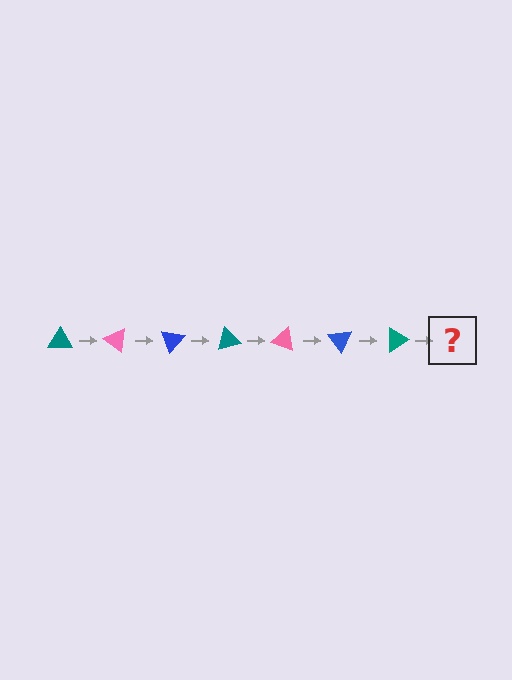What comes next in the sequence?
The next element should be a pink triangle, rotated 245 degrees from the start.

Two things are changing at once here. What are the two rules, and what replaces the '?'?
The two rules are that it rotates 35 degrees each step and the color cycles through teal, pink, and blue. The '?' should be a pink triangle, rotated 245 degrees from the start.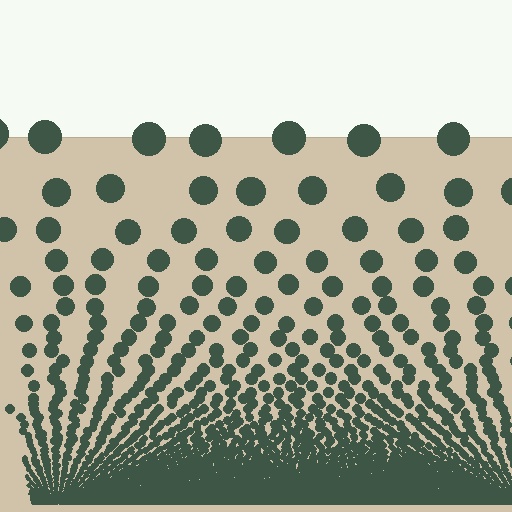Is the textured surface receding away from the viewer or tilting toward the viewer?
The surface appears to tilt toward the viewer. Texture elements get larger and sparser toward the top.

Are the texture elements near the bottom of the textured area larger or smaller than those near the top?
Smaller. The gradient is inverted — elements near the bottom are smaller and denser.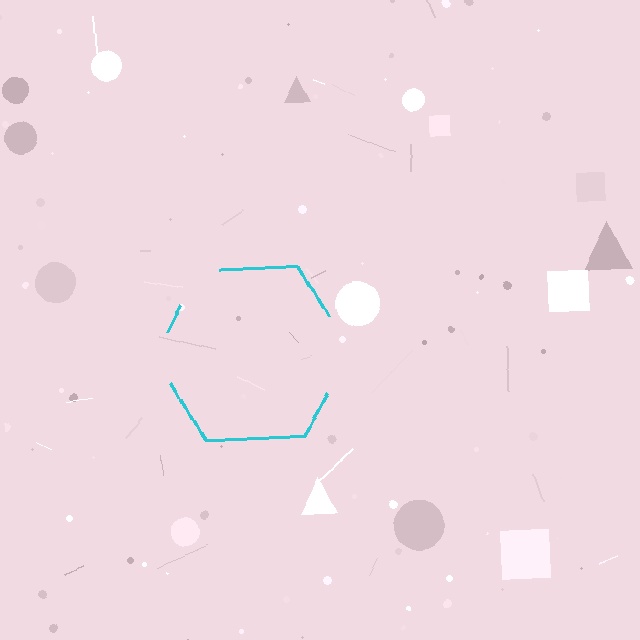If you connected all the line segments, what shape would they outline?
They would outline a hexagon.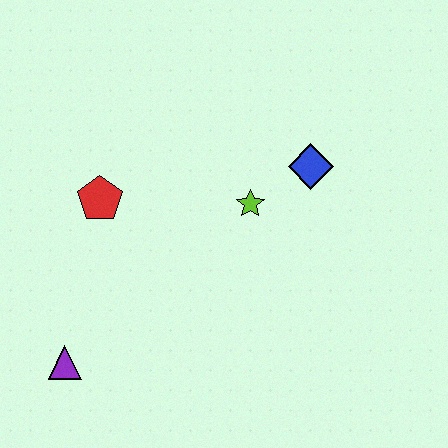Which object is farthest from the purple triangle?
The blue diamond is farthest from the purple triangle.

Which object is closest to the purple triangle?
The red pentagon is closest to the purple triangle.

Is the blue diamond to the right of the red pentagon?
Yes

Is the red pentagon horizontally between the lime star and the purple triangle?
Yes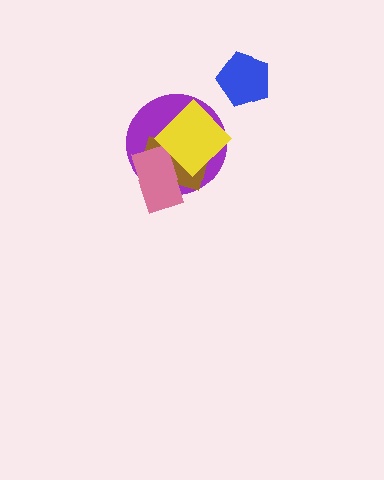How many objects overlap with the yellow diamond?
2 objects overlap with the yellow diamond.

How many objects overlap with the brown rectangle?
3 objects overlap with the brown rectangle.